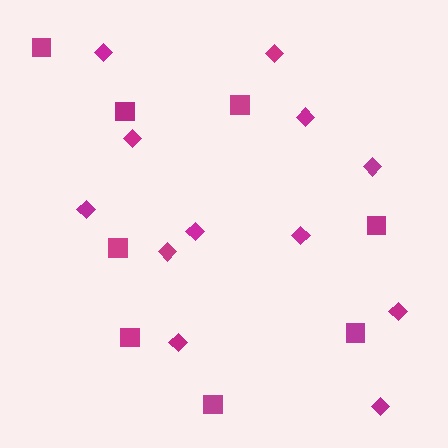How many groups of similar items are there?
There are 2 groups: one group of diamonds (12) and one group of squares (8).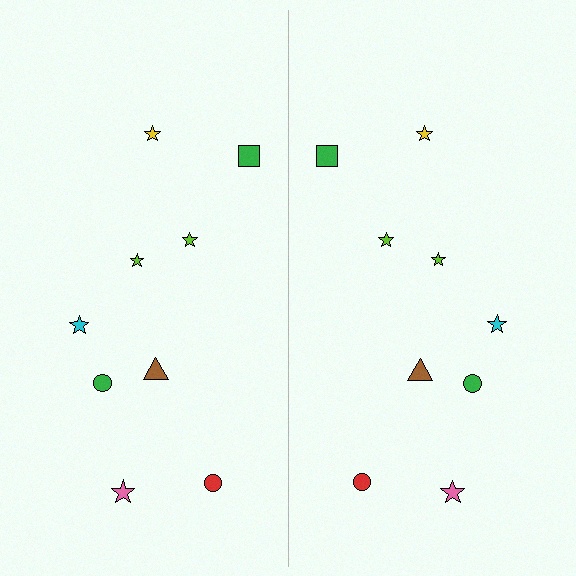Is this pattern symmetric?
Yes, this pattern has bilateral (reflection) symmetry.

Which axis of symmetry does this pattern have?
The pattern has a vertical axis of symmetry running through the center of the image.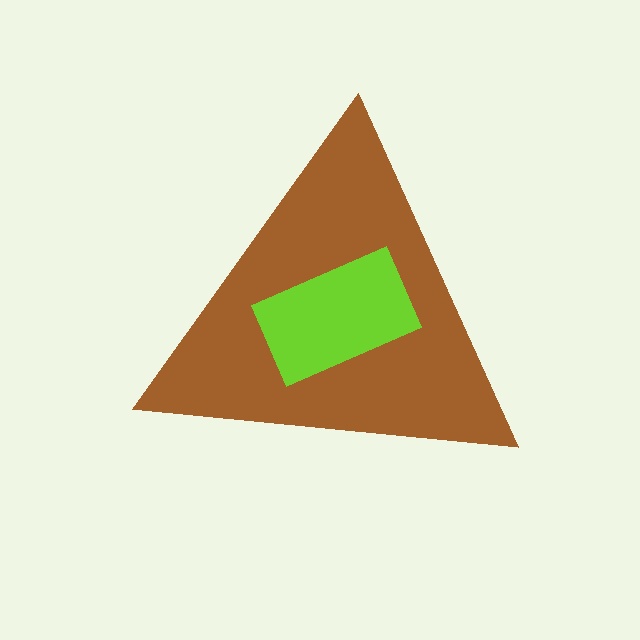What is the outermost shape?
The brown triangle.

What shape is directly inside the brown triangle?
The lime rectangle.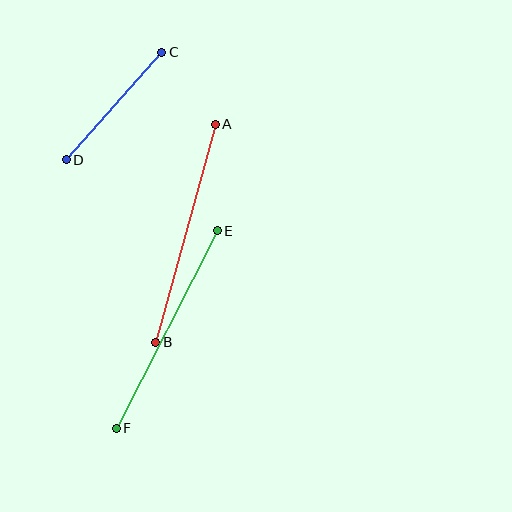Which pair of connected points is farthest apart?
Points A and B are farthest apart.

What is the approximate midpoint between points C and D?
The midpoint is at approximately (114, 106) pixels.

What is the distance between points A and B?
The distance is approximately 226 pixels.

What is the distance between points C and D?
The distance is approximately 144 pixels.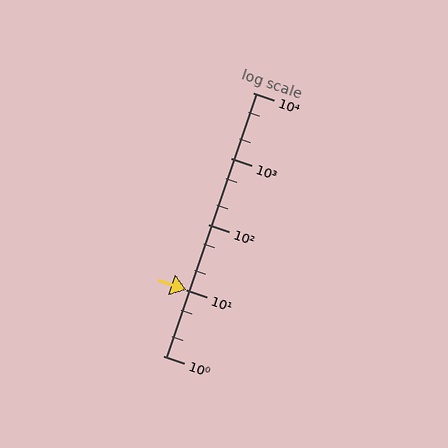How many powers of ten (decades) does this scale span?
The scale spans 4 decades, from 1 to 10000.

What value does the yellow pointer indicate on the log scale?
The pointer indicates approximately 9.9.